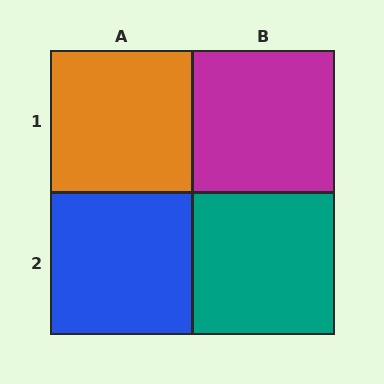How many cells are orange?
1 cell is orange.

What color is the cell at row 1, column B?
Magenta.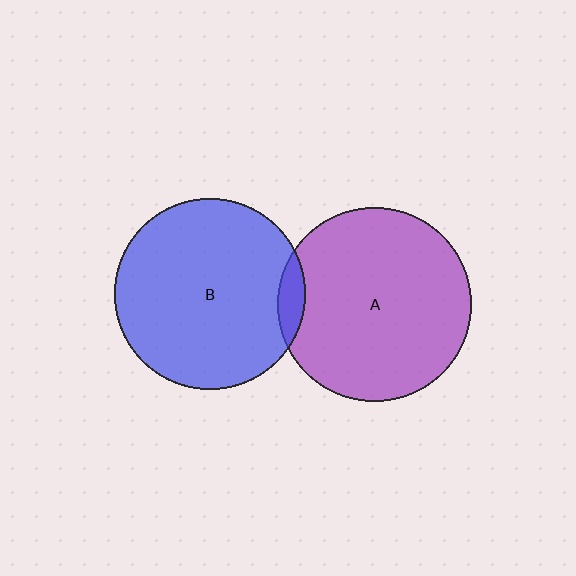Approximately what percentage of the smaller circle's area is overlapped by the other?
Approximately 5%.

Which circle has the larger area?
Circle A (purple).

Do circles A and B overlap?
Yes.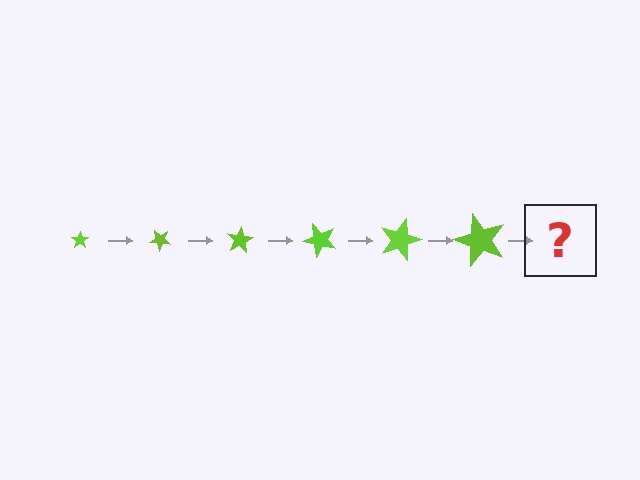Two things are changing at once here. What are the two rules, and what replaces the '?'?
The two rules are that the star grows larger each step and it rotates 40 degrees each step. The '?' should be a star, larger than the previous one and rotated 240 degrees from the start.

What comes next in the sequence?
The next element should be a star, larger than the previous one and rotated 240 degrees from the start.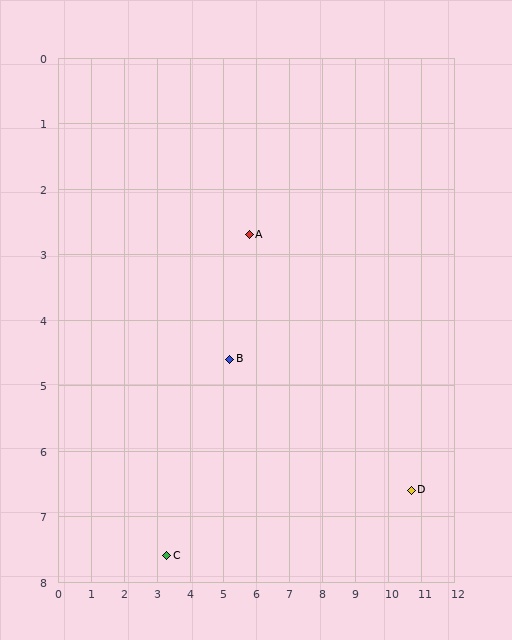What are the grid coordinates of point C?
Point C is at approximately (3.3, 7.6).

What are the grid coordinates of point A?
Point A is at approximately (5.8, 2.7).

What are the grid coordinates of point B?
Point B is at approximately (5.2, 4.6).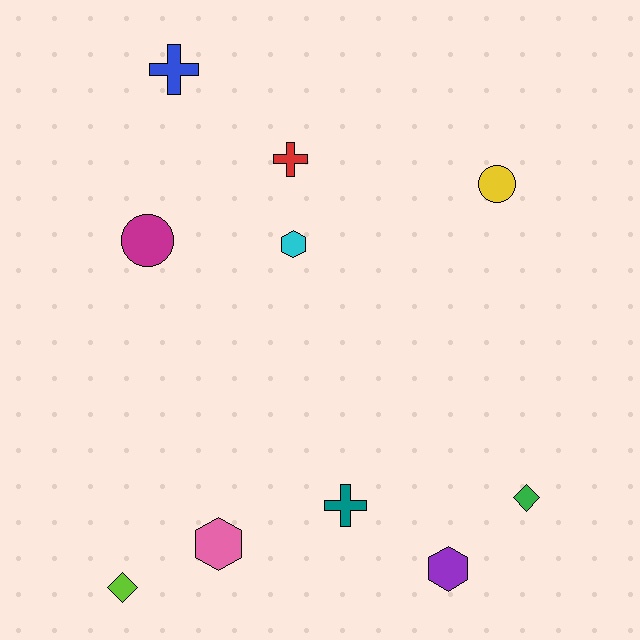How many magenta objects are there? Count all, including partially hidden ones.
There is 1 magenta object.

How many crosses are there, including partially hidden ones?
There are 3 crosses.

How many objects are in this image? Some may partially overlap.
There are 10 objects.